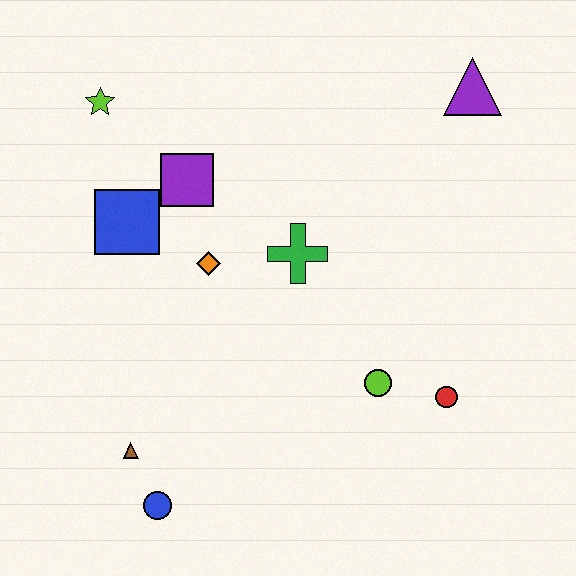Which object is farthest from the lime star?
The red circle is farthest from the lime star.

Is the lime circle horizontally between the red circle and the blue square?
Yes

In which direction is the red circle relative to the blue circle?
The red circle is to the right of the blue circle.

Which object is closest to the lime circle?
The red circle is closest to the lime circle.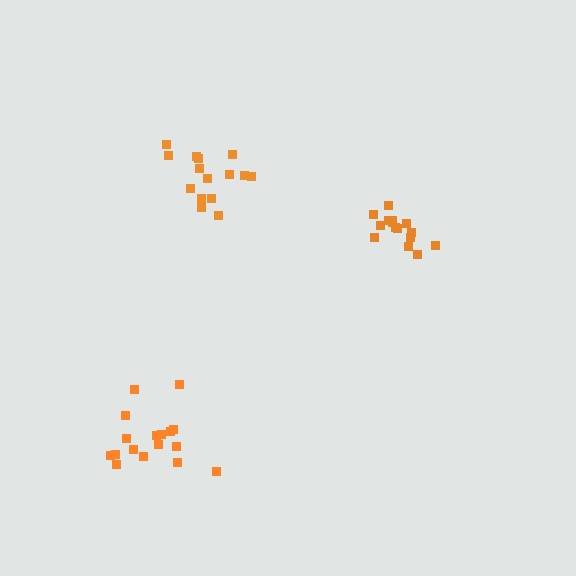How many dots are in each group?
Group 1: 17 dots, Group 2: 15 dots, Group 3: 15 dots (47 total).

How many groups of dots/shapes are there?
There are 3 groups.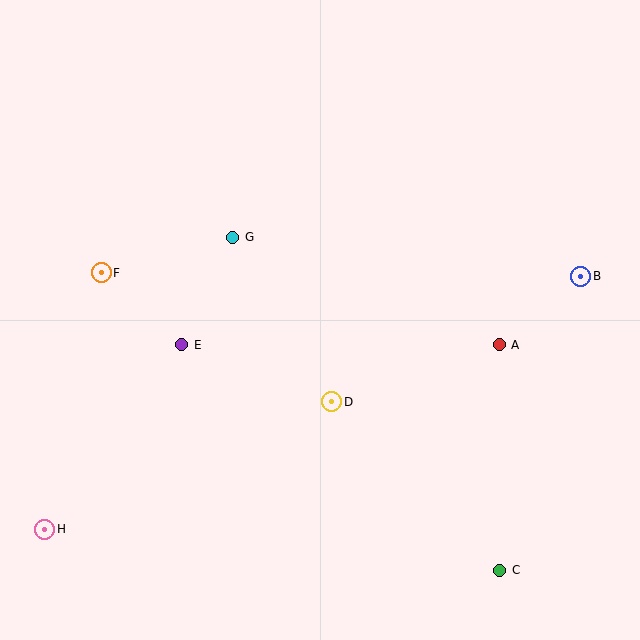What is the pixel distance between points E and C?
The distance between E and C is 390 pixels.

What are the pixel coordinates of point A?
Point A is at (499, 345).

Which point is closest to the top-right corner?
Point B is closest to the top-right corner.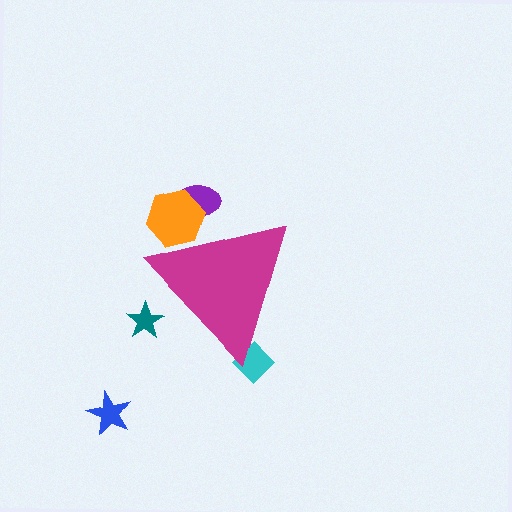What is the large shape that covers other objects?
A magenta triangle.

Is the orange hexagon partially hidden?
Yes, the orange hexagon is partially hidden behind the magenta triangle.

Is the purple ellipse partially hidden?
Yes, the purple ellipse is partially hidden behind the magenta triangle.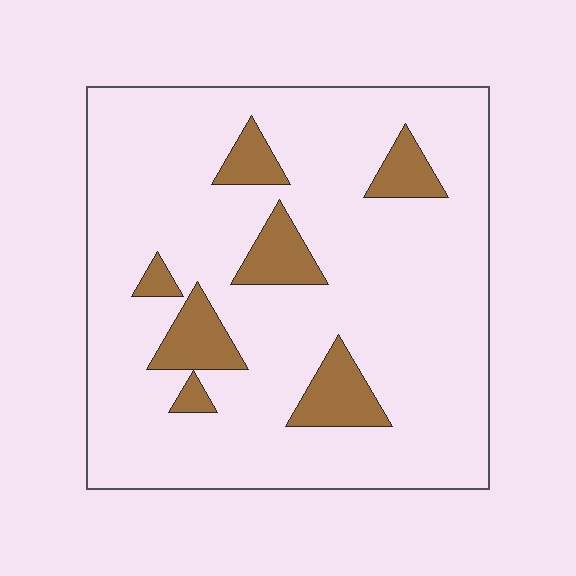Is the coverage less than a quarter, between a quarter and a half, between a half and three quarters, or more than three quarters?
Less than a quarter.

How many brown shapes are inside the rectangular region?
7.